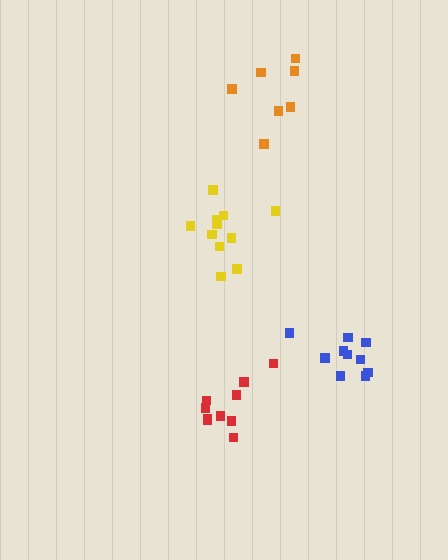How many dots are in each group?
Group 1: 11 dots, Group 2: 10 dots, Group 3: 7 dots, Group 4: 10 dots (38 total).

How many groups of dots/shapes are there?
There are 4 groups.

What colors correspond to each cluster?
The clusters are colored: yellow, red, orange, blue.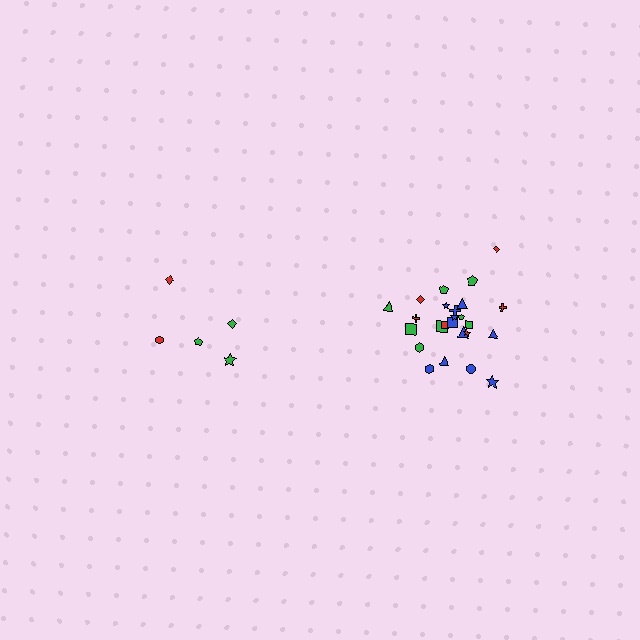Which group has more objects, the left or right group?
The right group.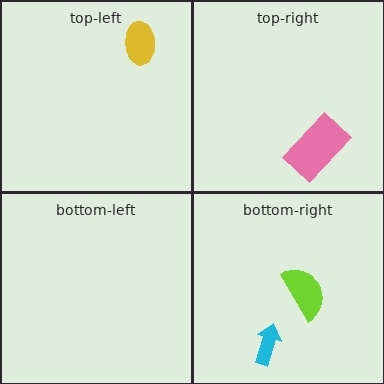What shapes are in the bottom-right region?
The lime semicircle, the cyan arrow.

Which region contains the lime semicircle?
The bottom-right region.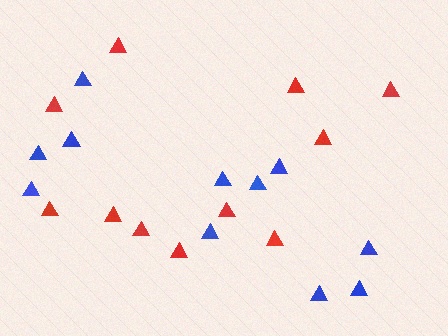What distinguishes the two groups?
There are 2 groups: one group of red triangles (11) and one group of blue triangles (11).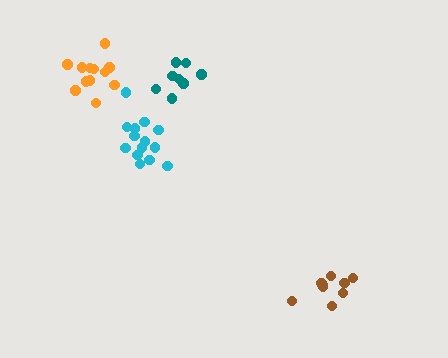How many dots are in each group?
Group 1: 14 dots, Group 2: 9 dots, Group 3: 12 dots, Group 4: 8 dots (43 total).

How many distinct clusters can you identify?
There are 4 distinct clusters.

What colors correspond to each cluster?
The clusters are colored: cyan, brown, orange, teal.